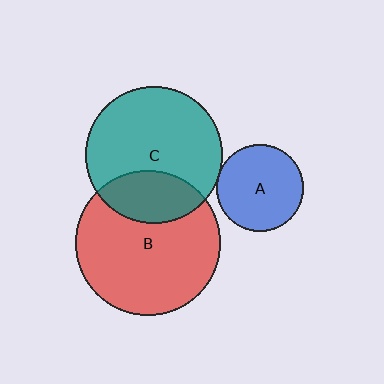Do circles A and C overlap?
Yes.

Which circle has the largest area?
Circle B (red).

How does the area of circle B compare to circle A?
Approximately 2.8 times.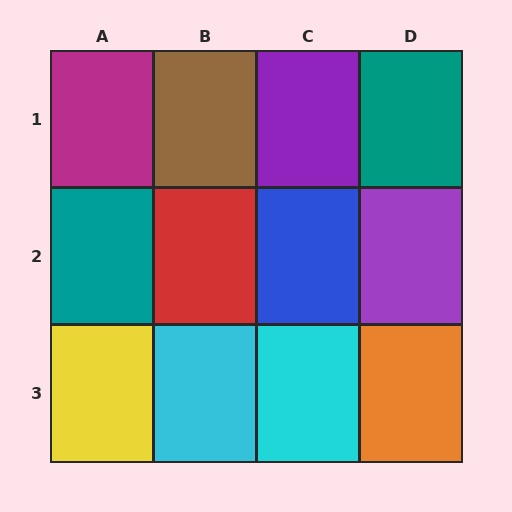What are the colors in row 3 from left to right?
Yellow, cyan, cyan, orange.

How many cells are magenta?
1 cell is magenta.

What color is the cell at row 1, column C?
Purple.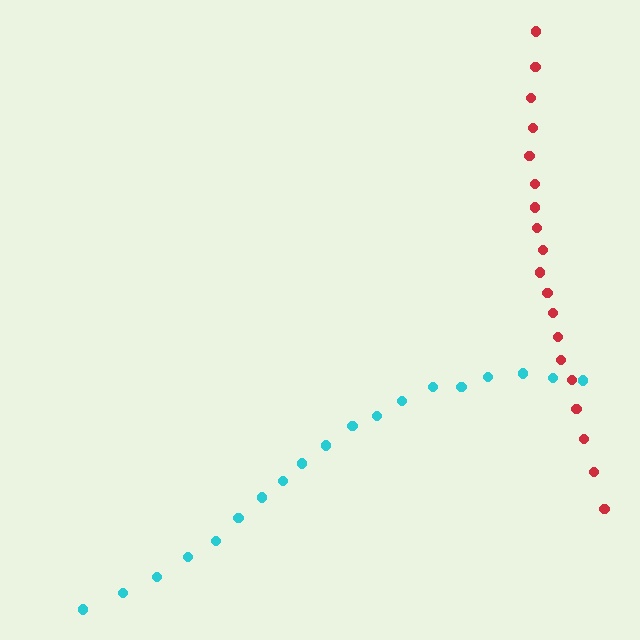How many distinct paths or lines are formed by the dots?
There are 2 distinct paths.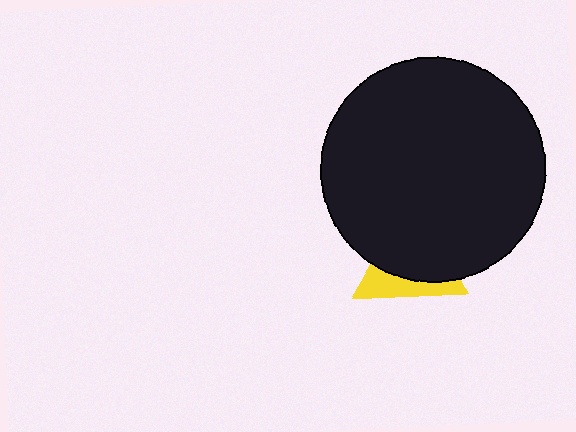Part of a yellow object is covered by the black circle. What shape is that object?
It is a triangle.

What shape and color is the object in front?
The object in front is a black circle.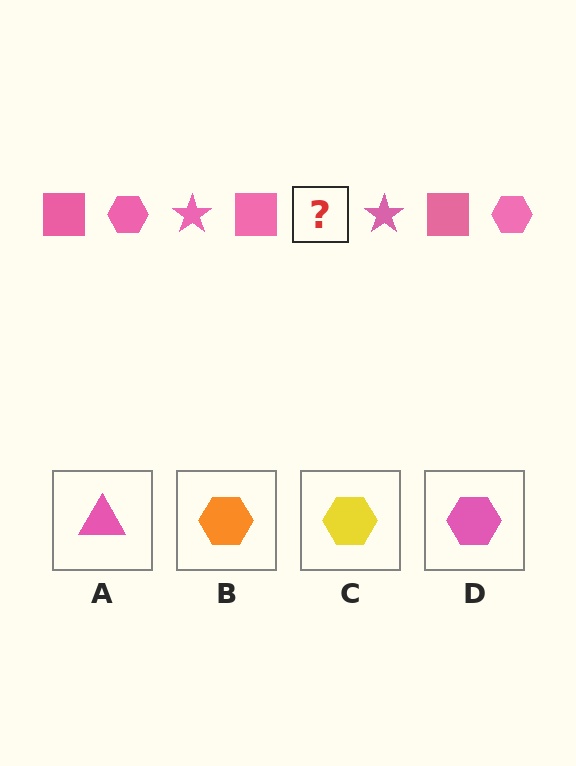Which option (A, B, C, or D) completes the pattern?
D.